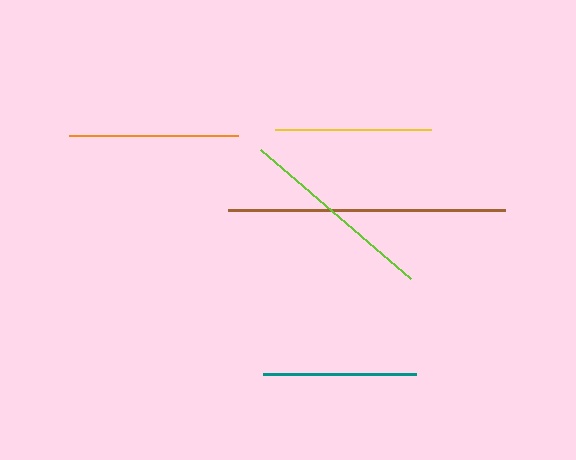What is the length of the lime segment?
The lime segment is approximately 198 pixels long.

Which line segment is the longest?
The brown line is the longest at approximately 278 pixels.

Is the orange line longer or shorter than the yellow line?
The orange line is longer than the yellow line.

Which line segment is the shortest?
The teal line is the shortest at approximately 153 pixels.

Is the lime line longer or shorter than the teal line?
The lime line is longer than the teal line.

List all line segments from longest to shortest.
From longest to shortest: brown, lime, orange, yellow, teal.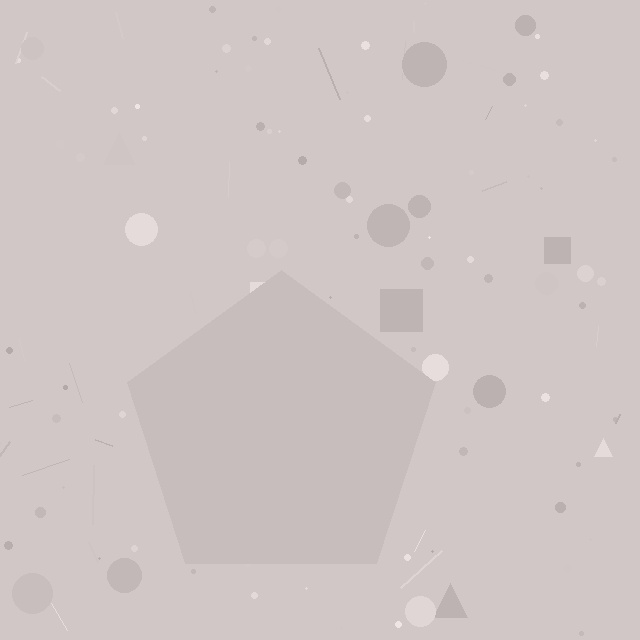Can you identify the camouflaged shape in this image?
The camouflaged shape is a pentagon.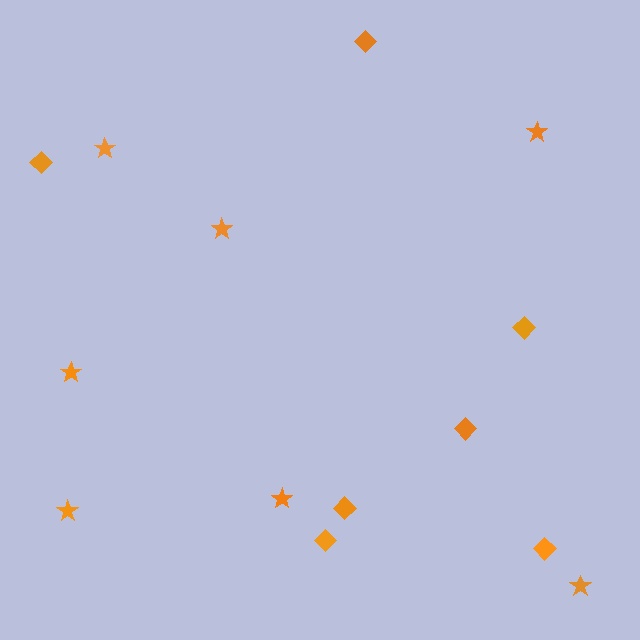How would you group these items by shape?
There are 2 groups: one group of diamonds (7) and one group of stars (7).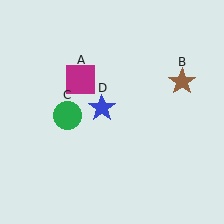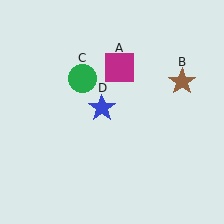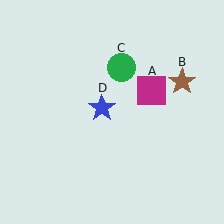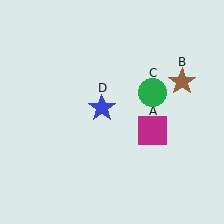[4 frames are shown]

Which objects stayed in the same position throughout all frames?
Brown star (object B) and blue star (object D) remained stationary.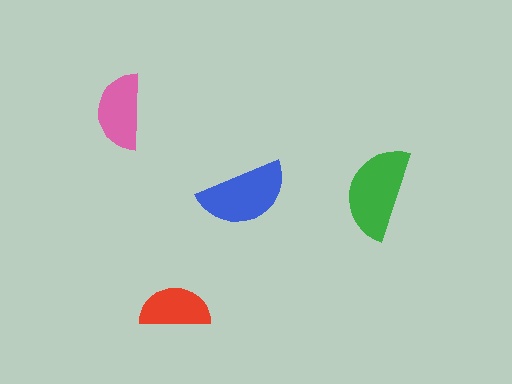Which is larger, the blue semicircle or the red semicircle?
The blue one.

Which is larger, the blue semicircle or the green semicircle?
The green one.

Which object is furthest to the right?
The green semicircle is rightmost.